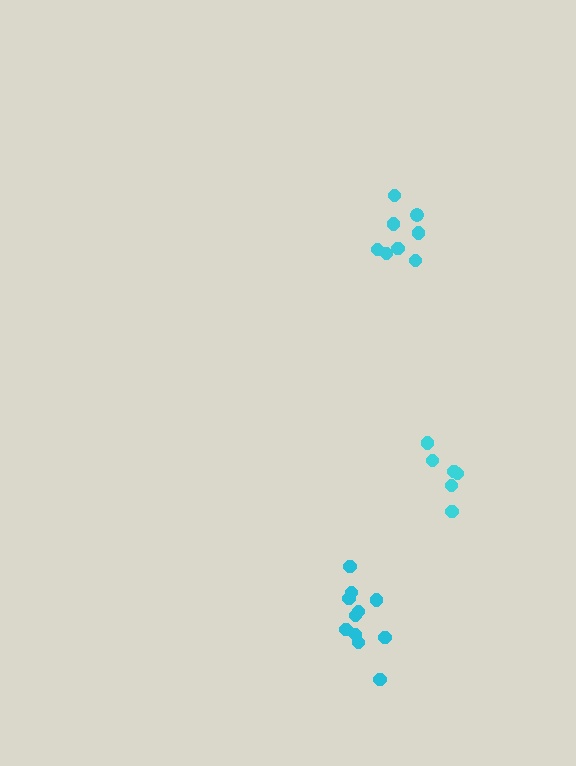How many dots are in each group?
Group 1: 6 dots, Group 2: 8 dots, Group 3: 11 dots (25 total).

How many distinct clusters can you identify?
There are 3 distinct clusters.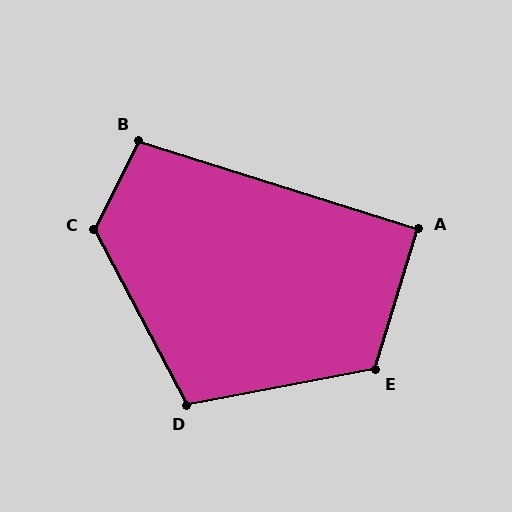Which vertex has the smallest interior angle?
A, at approximately 90 degrees.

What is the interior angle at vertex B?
Approximately 99 degrees (obtuse).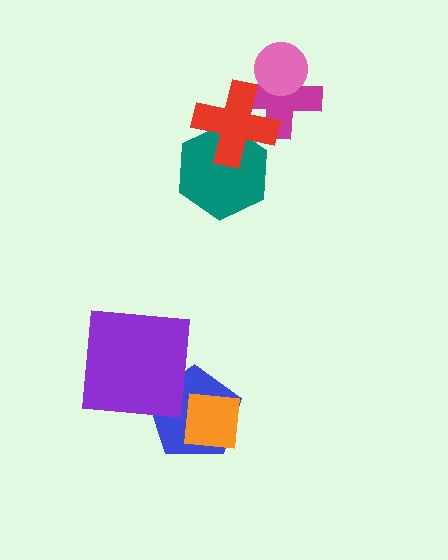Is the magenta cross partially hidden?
Yes, it is partially covered by another shape.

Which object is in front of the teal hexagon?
The red cross is in front of the teal hexagon.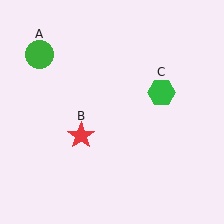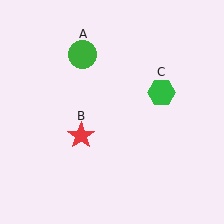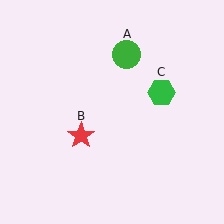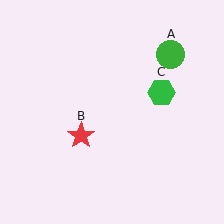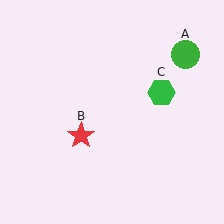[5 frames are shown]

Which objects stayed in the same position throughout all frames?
Red star (object B) and green hexagon (object C) remained stationary.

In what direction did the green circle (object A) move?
The green circle (object A) moved right.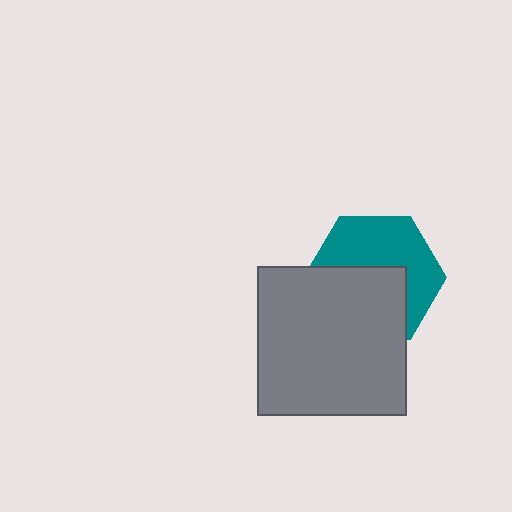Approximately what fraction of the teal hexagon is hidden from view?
Roughly 49% of the teal hexagon is hidden behind the gray square.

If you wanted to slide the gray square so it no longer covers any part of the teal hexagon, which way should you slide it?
Slide it down — that is the most direct way to separate the two shapes.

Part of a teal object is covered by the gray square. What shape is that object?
It is a hexagon.